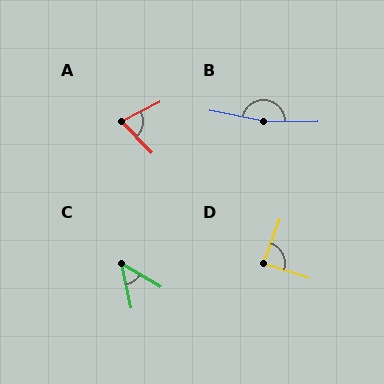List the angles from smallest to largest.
C (47°), A (73°), D (88°), B (168°).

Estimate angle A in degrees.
Approximately 73 degrees.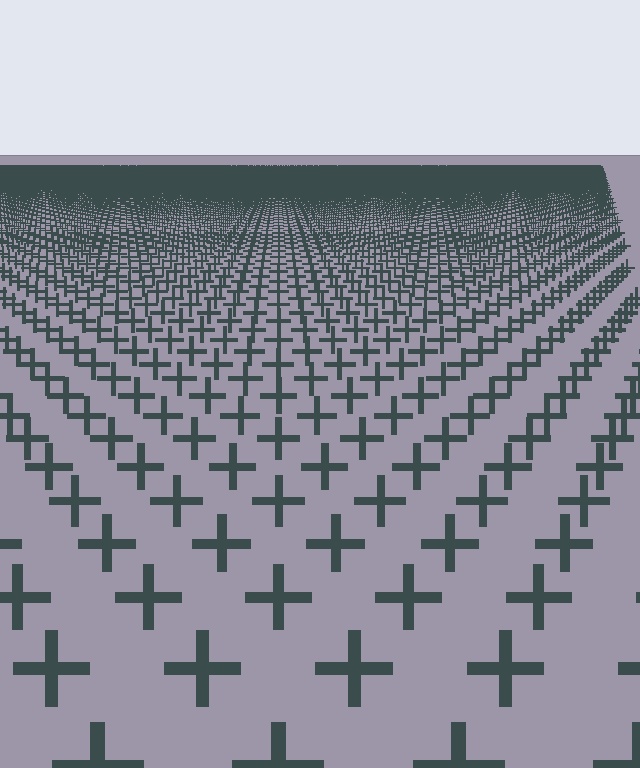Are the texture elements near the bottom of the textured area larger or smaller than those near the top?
Larger. Near the bottom, elements are closer to the viewer and appear at a bigger on-screen size.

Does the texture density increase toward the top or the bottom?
Density increases toward the top.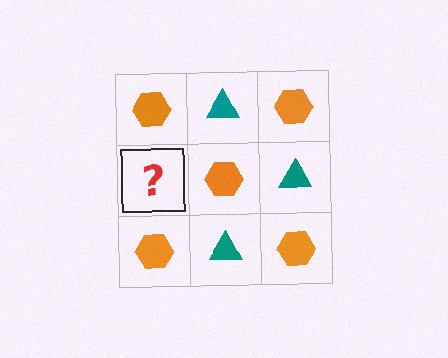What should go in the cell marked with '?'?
The missing cell should contain a teal triangle.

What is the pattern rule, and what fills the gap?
The rule is that it alternates orange hexagon and teal triangle in a checkerboard pattern. The gap should be filled with a teal triangle.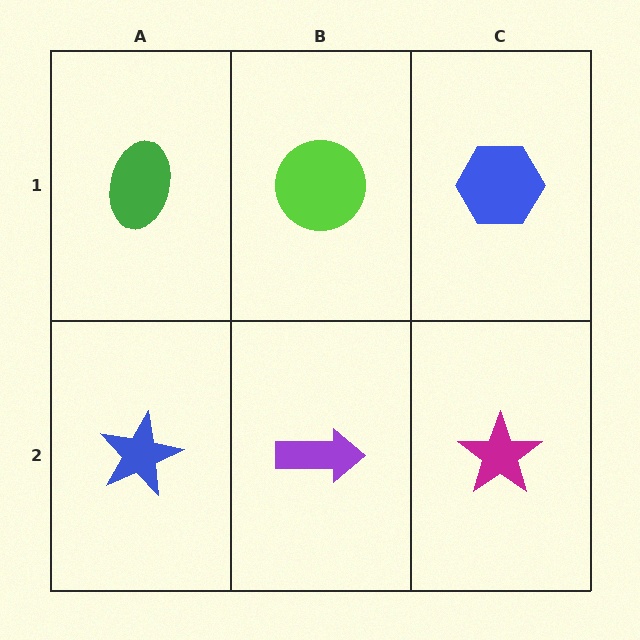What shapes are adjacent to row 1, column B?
A purple arrow (row 2, column B), a green ellipse (row 1, column A), a blue hexagon (row 1, column C).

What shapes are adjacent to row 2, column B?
A lime circle (row 1, column B), a blue star (row 2, column A), a magenta star (row 2, column C).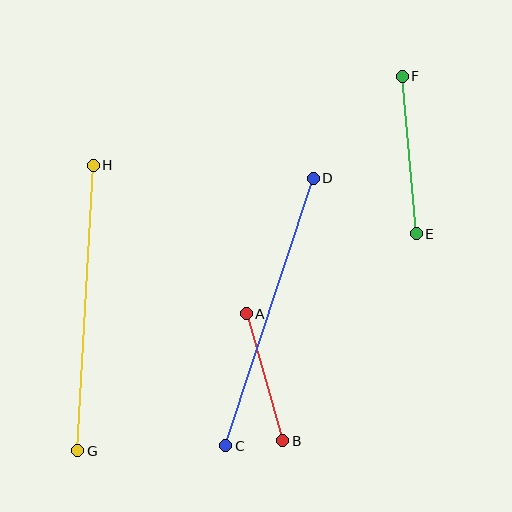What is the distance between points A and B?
The distance is approximately 132 pixels.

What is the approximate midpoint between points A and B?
The midpoint is at approximately (264, 377) pixels.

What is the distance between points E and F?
The distance is approximately 158 pixels.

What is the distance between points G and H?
The distance is approximately 286 pixels.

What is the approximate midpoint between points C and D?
The midpoint is at approximately (270, 312) pixels.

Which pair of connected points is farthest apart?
Points G and H are farthest apart.